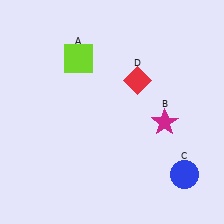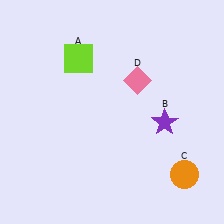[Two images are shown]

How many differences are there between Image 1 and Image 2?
There are 3 differences between the two images.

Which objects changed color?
B changed from magenta to purple. C changed from blue to orange. D changed from red to pink.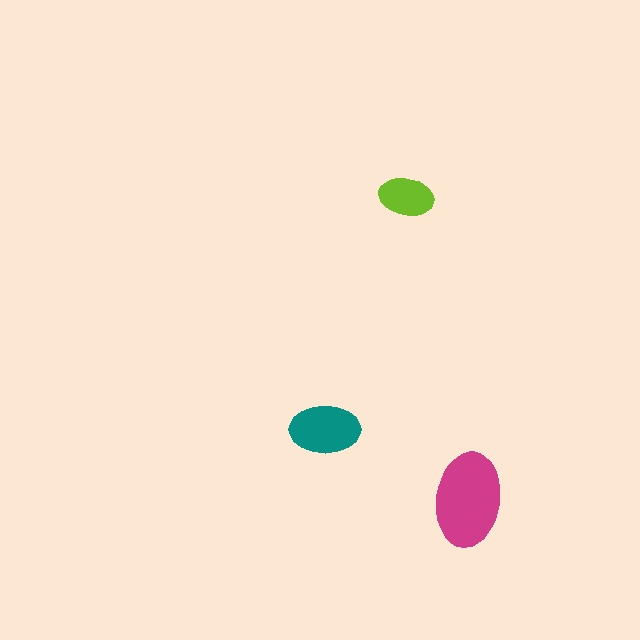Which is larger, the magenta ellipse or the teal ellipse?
The magenta one.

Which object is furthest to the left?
The teal ellipse is leftmost.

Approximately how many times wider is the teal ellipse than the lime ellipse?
About 1.5 times wider.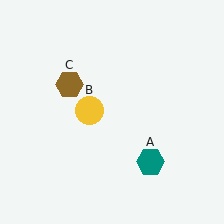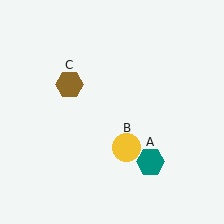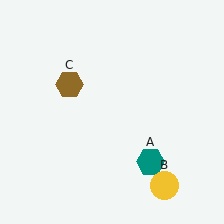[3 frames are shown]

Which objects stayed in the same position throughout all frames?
Teal hexagon (object A) and brown hexagon (object C) remained stationary.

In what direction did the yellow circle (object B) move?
The yellow circle (object B) moved down and to the right.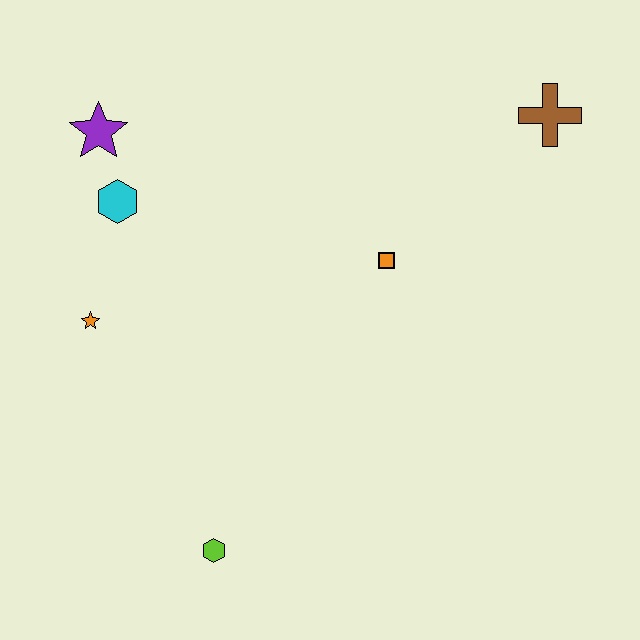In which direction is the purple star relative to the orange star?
The purple star is above the orange star.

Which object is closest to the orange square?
The brown cross is closest to the orange square.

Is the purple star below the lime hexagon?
No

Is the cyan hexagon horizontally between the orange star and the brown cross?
Yes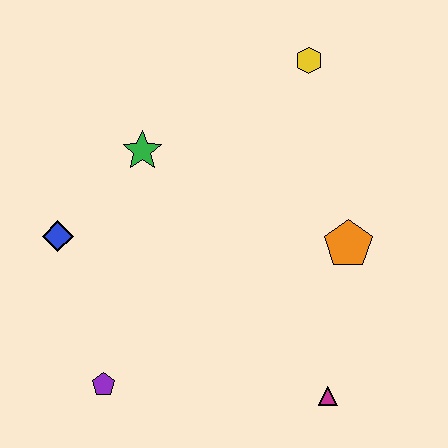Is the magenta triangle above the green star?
No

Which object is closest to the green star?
The blue diamond is closest to the green star.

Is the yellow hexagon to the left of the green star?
No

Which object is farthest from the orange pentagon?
The blue diamond is farthest from the orange pentagon.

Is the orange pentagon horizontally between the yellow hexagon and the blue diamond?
No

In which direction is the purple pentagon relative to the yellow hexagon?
The purple pentagon is below the yellow hexagon.